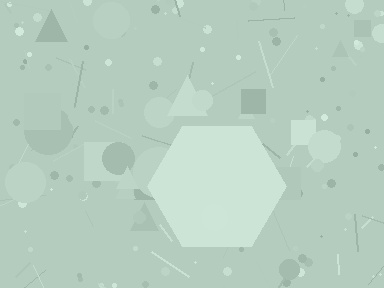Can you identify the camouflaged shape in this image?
The camouflaged shape is a hexagon.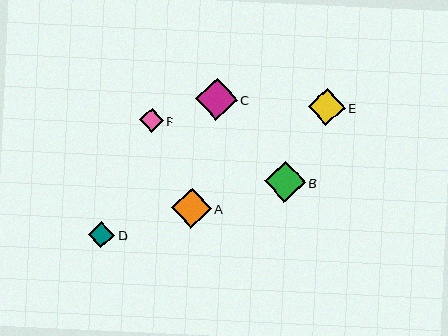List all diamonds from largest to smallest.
From largest to smallest: C, B, A, E, D, F.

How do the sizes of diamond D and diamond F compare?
Diamond D and diamond F are approximately the same size.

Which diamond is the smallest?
Diamond F is the smallest with a size of approximately 24 pixels.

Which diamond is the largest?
Diamond C is the largest with a size of approximately 42 pixels.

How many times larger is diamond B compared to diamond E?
Diamond B is approximately 1.1 times the size of diamond E.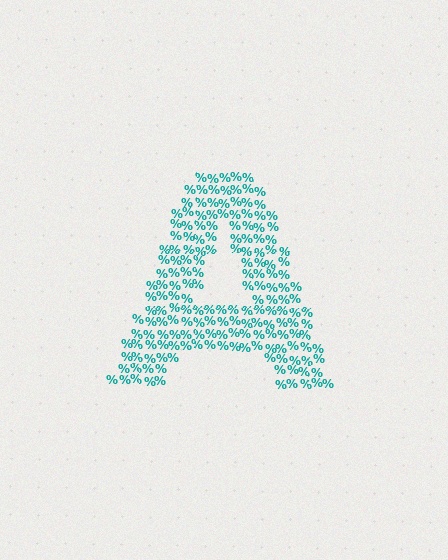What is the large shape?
The large shape is the letter A.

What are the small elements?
The small elements are percent signs.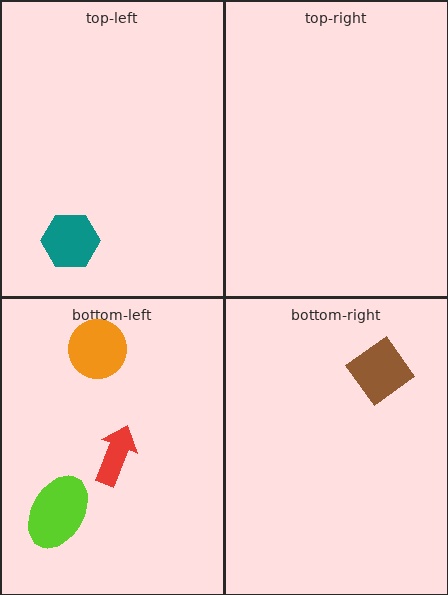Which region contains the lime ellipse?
The bottom-left region.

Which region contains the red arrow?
The bottom-left region.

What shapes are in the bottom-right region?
The brown diamond.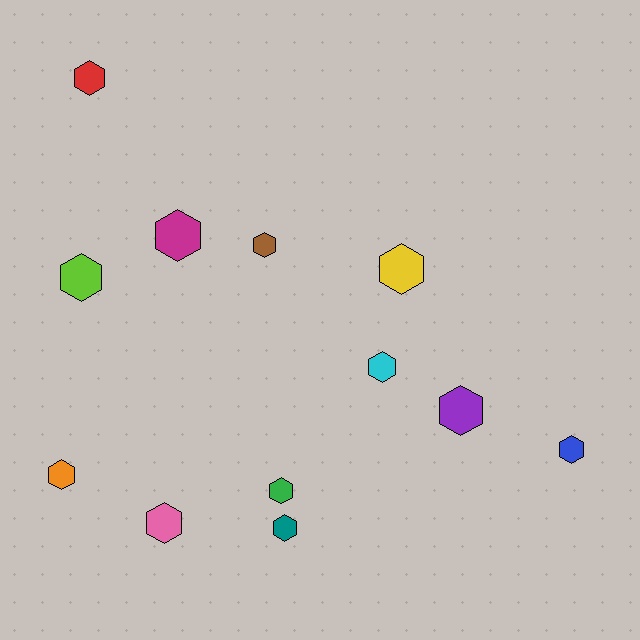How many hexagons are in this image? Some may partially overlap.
There are 12 hexagons.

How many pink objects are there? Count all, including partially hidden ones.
There is 1 pink object.